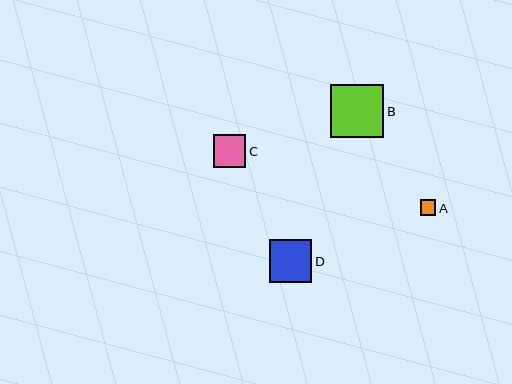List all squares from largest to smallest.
From largest to smallest: B, D, C, A.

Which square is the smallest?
Square A is the smallest with a size of approximately 15 pixels.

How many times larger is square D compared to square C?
Square D is approximately 1.3 times the size of square C.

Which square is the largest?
Square B is the largest with a size of approximately 53 pixels.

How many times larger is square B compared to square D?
Square B is approximately 1.2 times the size of square D.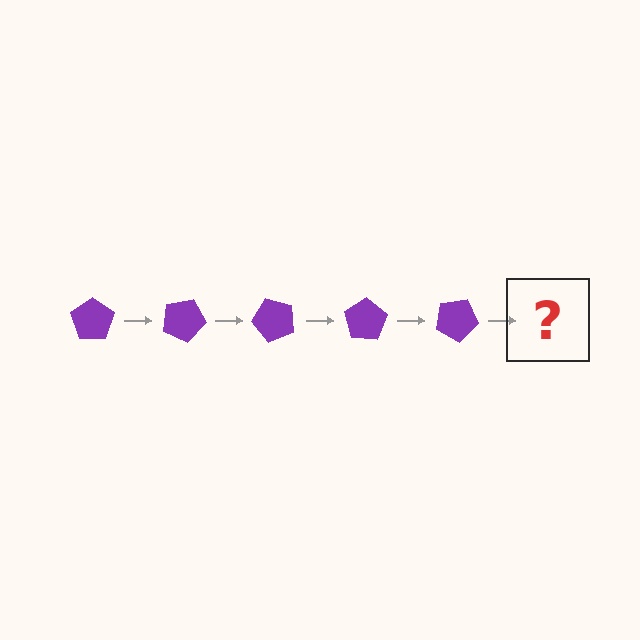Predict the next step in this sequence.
The next step is a purple pentagon rotated 125 degrees.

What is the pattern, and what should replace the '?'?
The pattern is that the pentagon rotates 25 degrees each step. The '?' should be a purple pentagon rotated 125 degrees.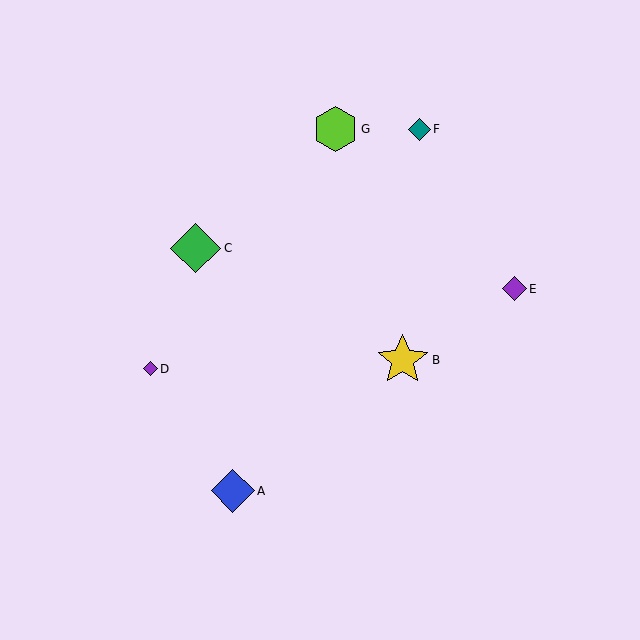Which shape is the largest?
The yellow star (labeled B) is the largest.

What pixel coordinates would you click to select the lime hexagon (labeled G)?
Click at (335, 129) to select the lime hexagon G.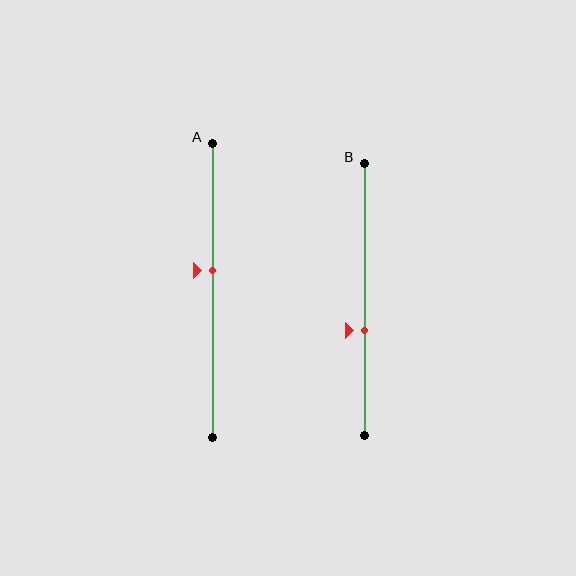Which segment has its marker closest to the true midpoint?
Segment A has its marker closest to the true midpoint.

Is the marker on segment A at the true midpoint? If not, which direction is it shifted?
No, the marker on segment A is shifted upward by about 7% of the segment length.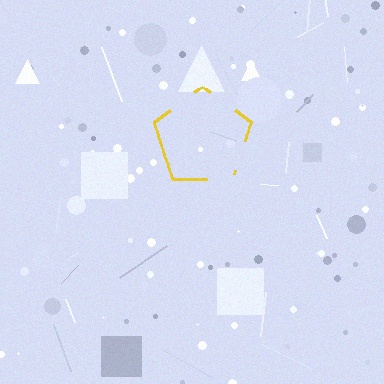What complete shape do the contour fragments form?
The contour fragments form a pentagon.